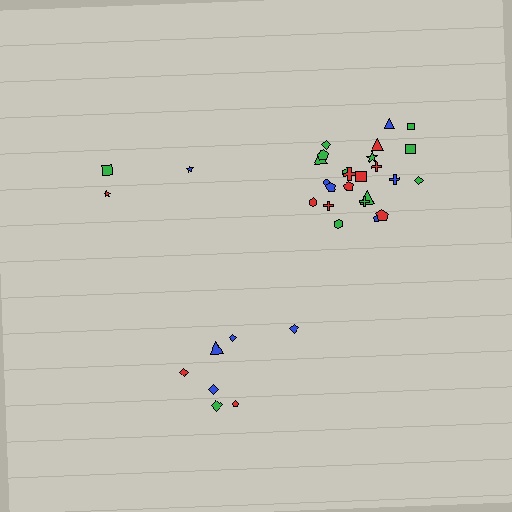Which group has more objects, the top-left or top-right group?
The top-right group.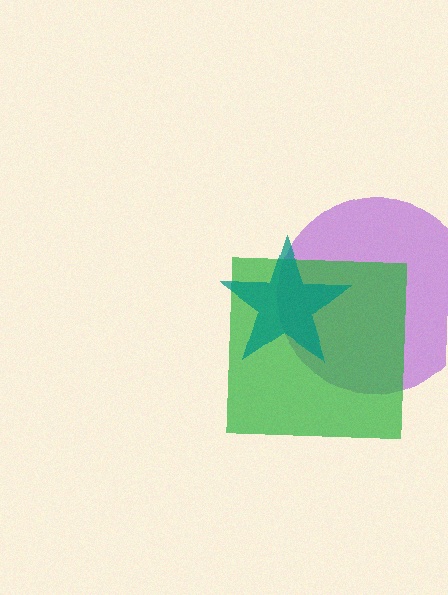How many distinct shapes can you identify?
There are 3 distinct shapes: a purple circle, a green square, a teal star.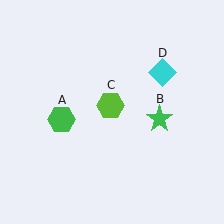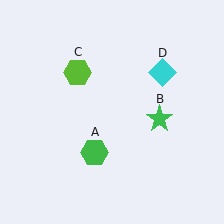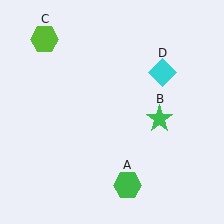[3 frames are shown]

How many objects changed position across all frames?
2 objects changed position: green hexagon (object A), lime hexagon (object C).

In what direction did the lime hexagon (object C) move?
The lime hexagon (object C) moved up and to the left.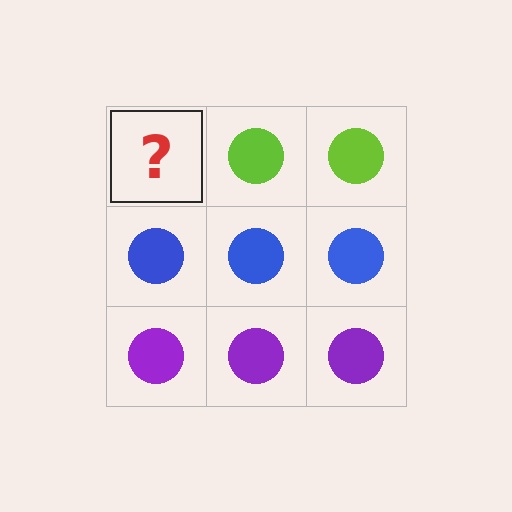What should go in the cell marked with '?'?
The missing cell should contain a lime circle.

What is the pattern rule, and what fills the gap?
The rule is that each row has a consistent color. The gap should be filled with a lime circle.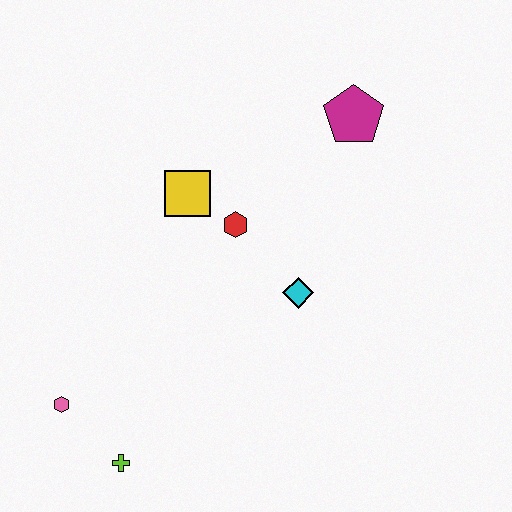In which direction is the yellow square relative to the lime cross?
The yellow square is above the lime cross.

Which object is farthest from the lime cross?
The magenta pentagon is farthest from the lime cross.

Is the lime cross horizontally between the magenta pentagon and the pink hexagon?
Yes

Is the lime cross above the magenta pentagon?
No